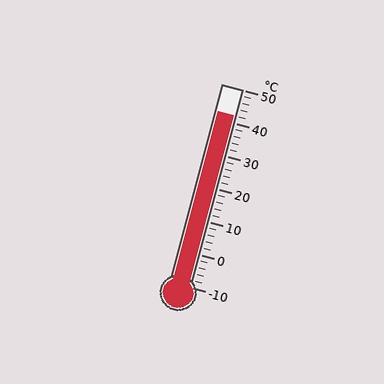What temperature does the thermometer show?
The thermometer shows approximately 42°C.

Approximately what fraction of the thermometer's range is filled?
The thermometer is filled to approximately 85% of its range.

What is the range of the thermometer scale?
The thermometer scale ranges from -10°C to 50°C.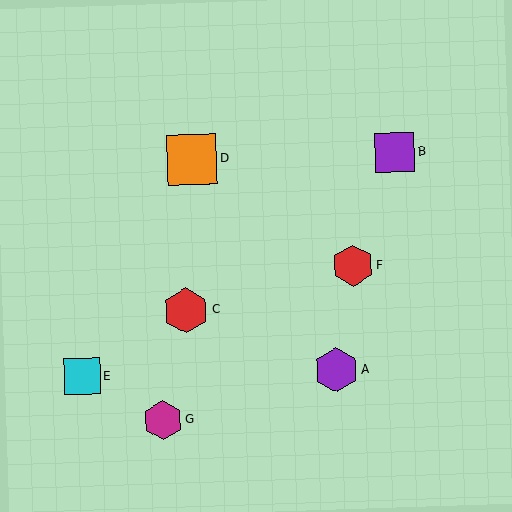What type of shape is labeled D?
Shape D is an orange square.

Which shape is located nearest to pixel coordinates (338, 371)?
The purple hexagon (labeled A) at (336, 370) is nearest to that location.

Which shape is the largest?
The orange square (labeled D) is the largest.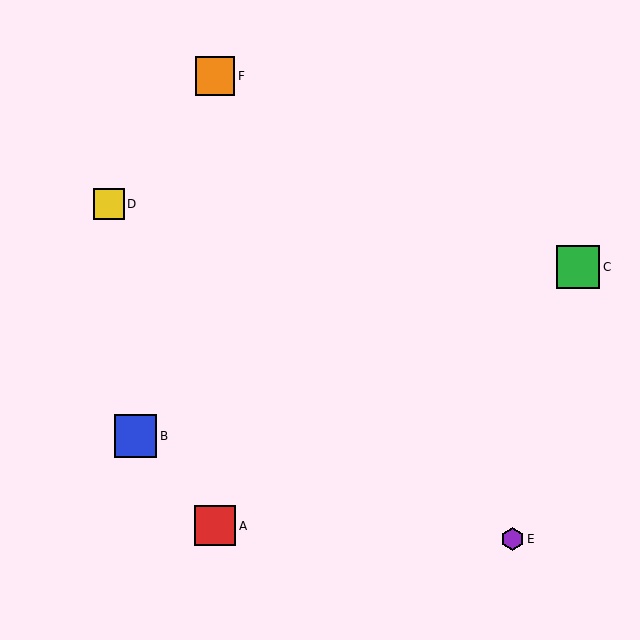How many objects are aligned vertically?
2 objects (A, F) are aligned vertically.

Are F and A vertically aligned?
Yes, both are at x≈215.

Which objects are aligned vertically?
Objects A, F are aligned vertically.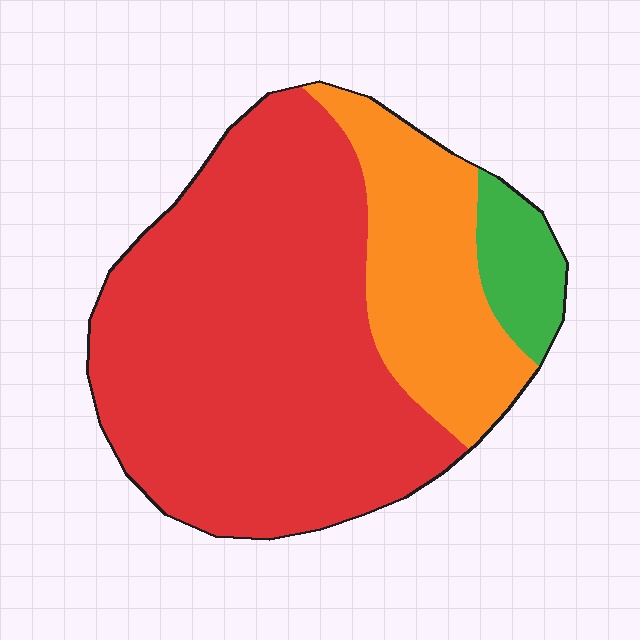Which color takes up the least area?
Green, at roughly 10%.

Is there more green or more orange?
Orange.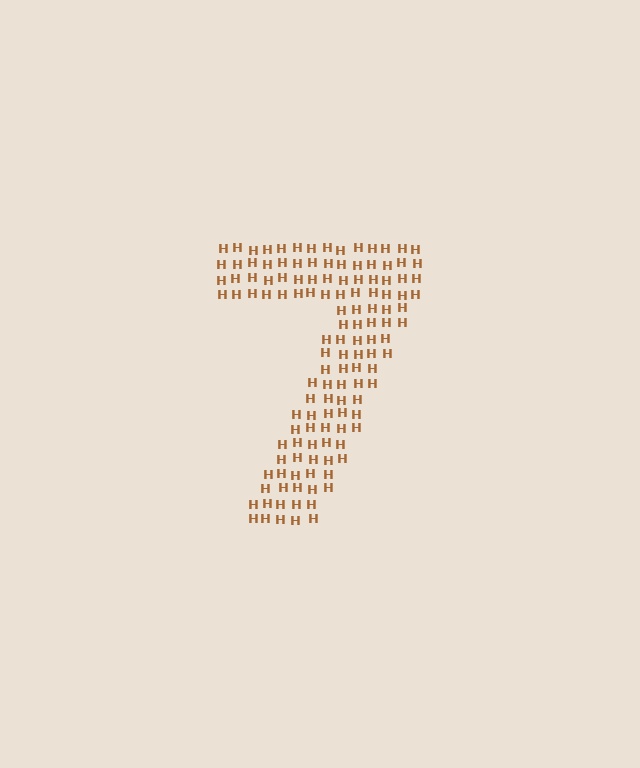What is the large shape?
The large shape is the digit 7.